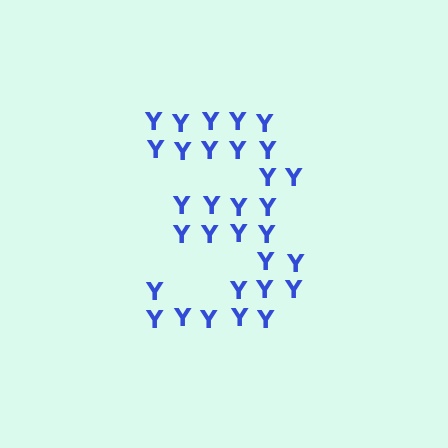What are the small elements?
The small elements are letter Y's.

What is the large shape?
The large shape is the digit 3.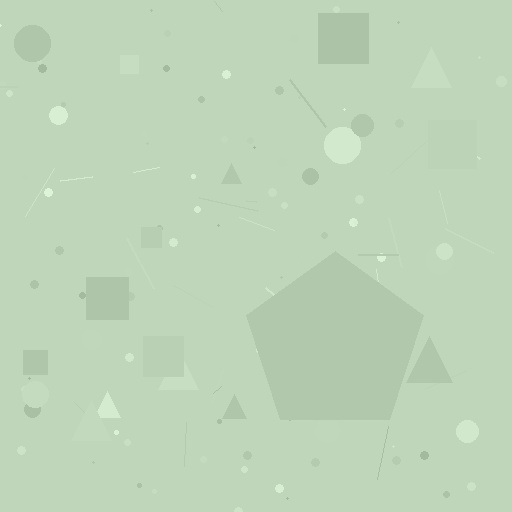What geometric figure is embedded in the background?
A pentagon is embedded in the background.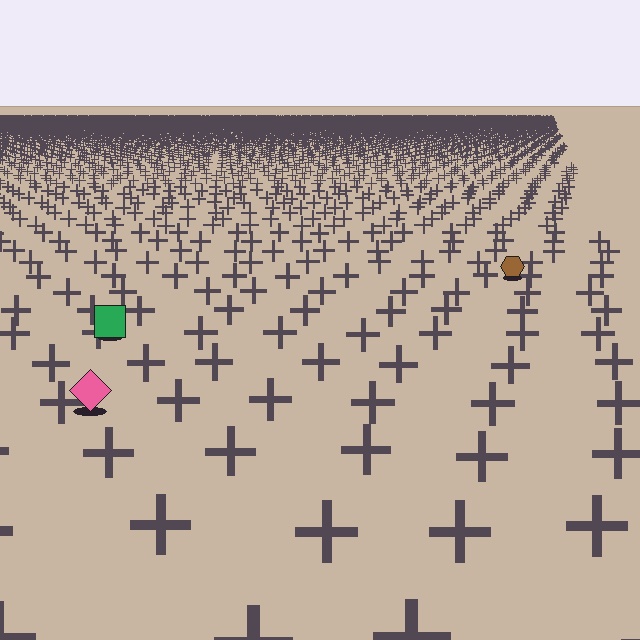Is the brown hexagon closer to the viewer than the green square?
No. The green square is closer — you can tell from the texture gradient: the ground texture is coarser near it.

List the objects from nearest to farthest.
From nearest to farthest: the pink diamond, the green square, the brown hexagon.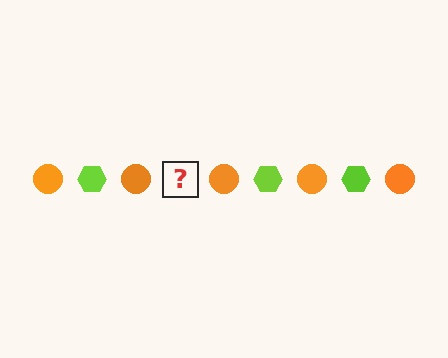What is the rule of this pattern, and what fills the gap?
The rule is that the pattern alternates between orange circle and lime hexagon. The gap should be filled with a lime hexagon.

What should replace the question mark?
The question mark should be replaced with a lime hexagon.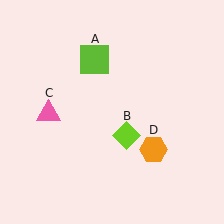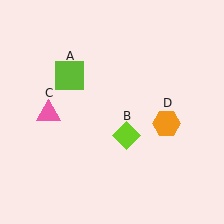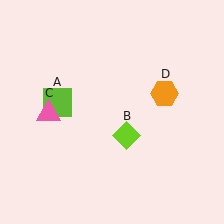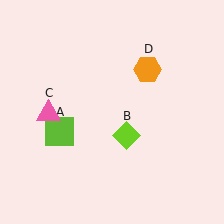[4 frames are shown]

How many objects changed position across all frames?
2 objects changed position: lime square (object A), orange hexagon (object D).